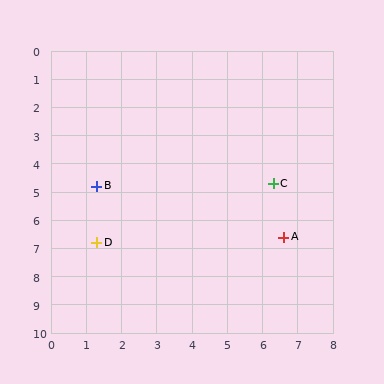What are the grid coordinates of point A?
Point A is at approximately (6.6, 6.6).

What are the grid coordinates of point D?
Point D is at approximately (1.3, 6.8).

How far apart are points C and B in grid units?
Points C and B are about 5.0 grid units apart.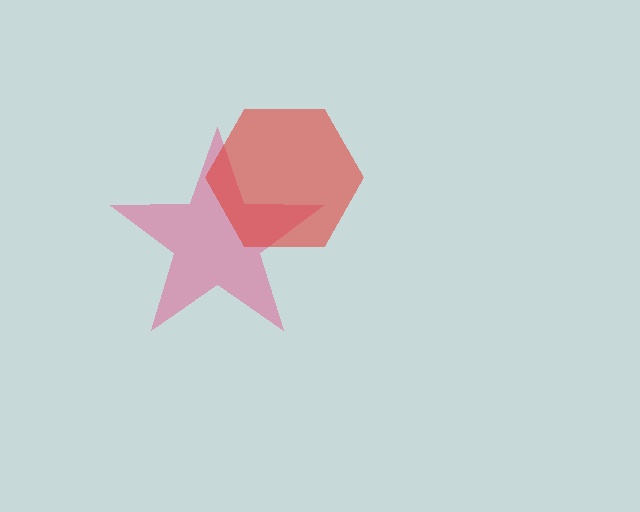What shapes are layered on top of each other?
The layered shapes are: a pink star, a red hexagon.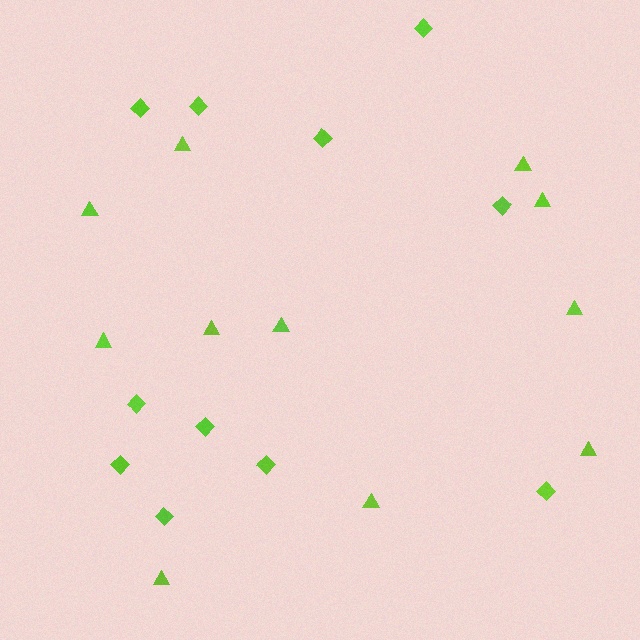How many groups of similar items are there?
There are 2 groups: one group of triangles (11) and one group of diamonds (11).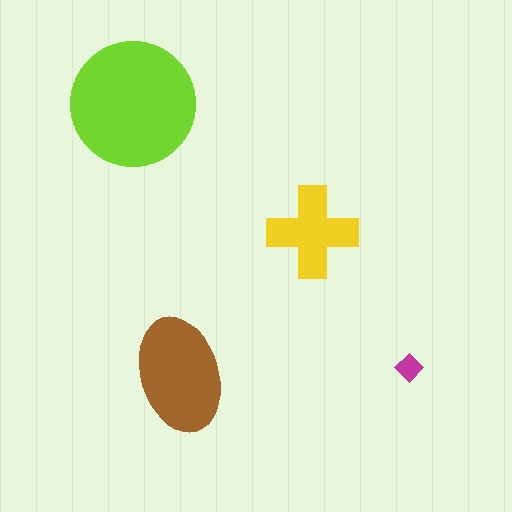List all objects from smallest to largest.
The magenta diamond, the yellow cross, the brown ellipse, the lime circle.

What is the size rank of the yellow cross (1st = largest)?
3rd.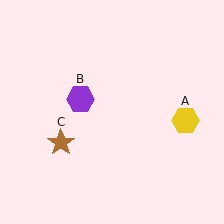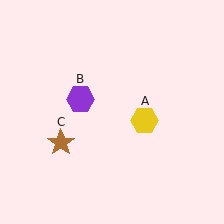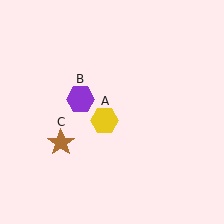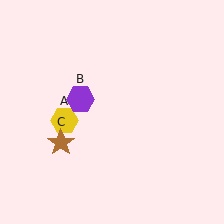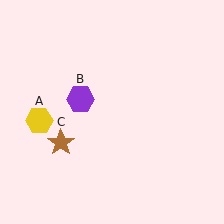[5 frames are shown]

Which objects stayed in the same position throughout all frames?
Purple hexagon (object B) and brown star (object C) remained stationary.